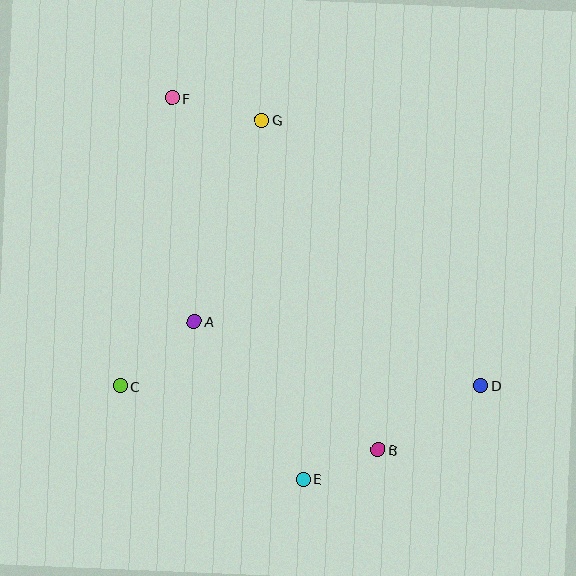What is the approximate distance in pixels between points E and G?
The distance between E and G is approximately 361 pixels.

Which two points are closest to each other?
Points B and E are closest to each other.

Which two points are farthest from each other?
Points D and F are farthest from each other.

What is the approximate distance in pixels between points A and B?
The distance between A and B is approximately 224 pixels.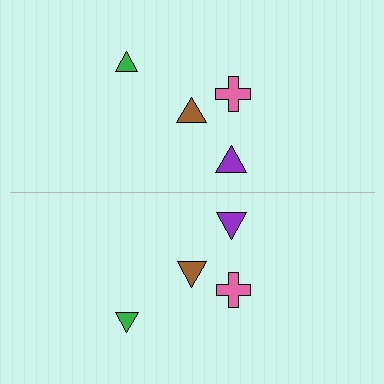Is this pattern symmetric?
Yes, this pattern has bilateral (reflection) symmetry.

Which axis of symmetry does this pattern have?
The pattern has a horizontal axis of symmetry running through the center of the image.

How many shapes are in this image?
There are 8 shapes in this image.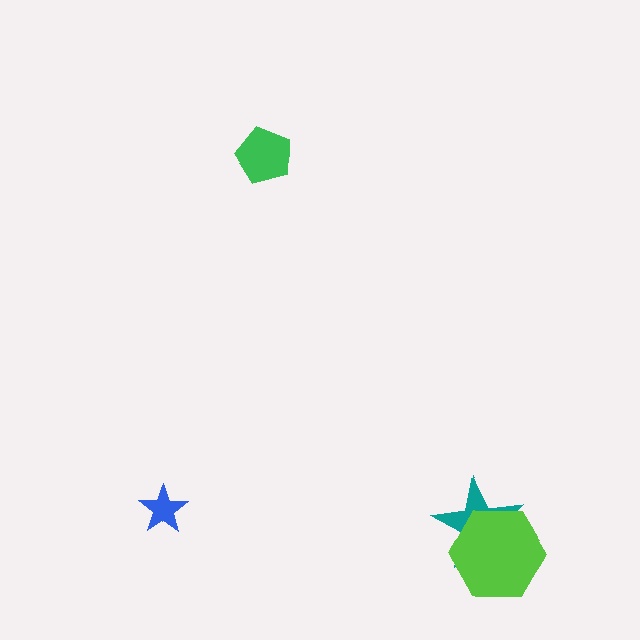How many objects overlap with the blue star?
0 objects overlap with the blue star.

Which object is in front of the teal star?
The lime hexagon is in front of the teal star.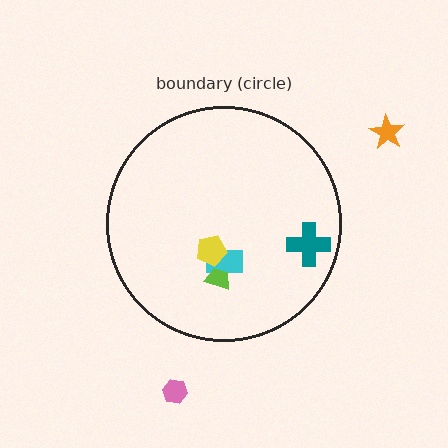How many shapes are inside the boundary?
4 inside, 2 outside.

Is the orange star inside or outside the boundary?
Outside.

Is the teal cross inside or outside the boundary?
Inside.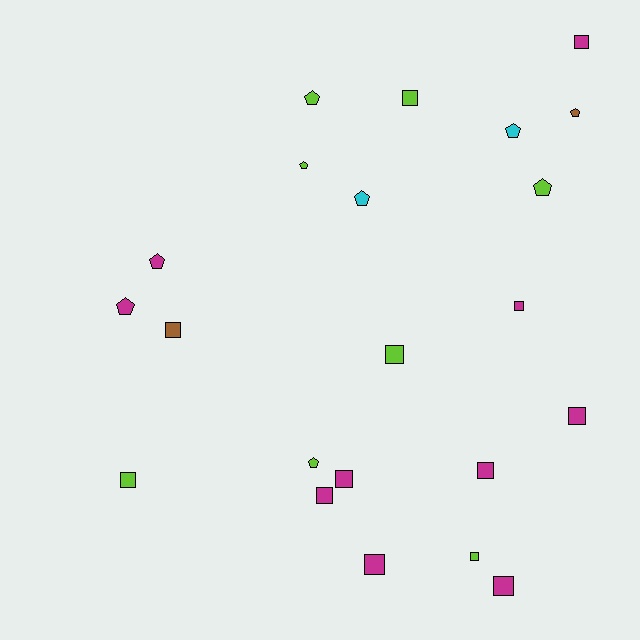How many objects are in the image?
There are 22 objects.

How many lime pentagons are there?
There are 4 lime pentagons.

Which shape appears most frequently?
Square, with 13 objects.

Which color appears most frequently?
Magenta, with 10 objects.